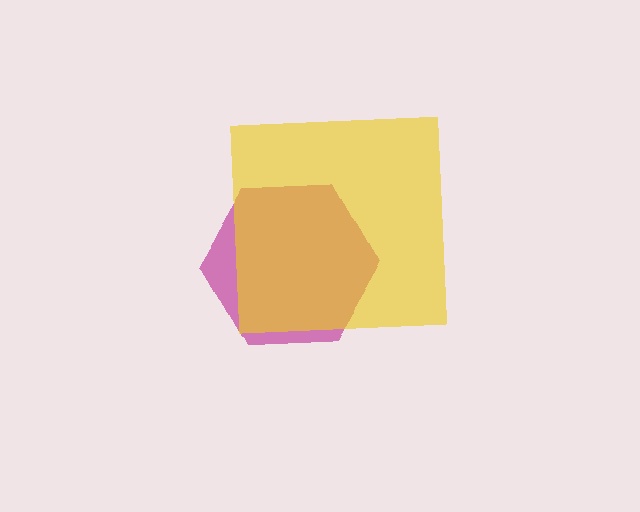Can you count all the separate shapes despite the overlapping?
Yes, there are 2 separate shapes.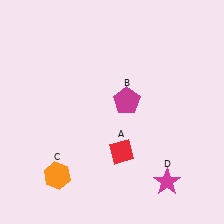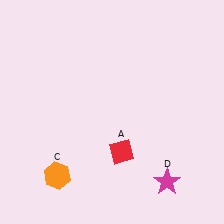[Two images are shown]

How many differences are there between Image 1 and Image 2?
There is 1 difference between the two images.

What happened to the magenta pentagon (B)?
The magenta pentagon (B) was removed in Image 2. It was in the top-right area of Image 1.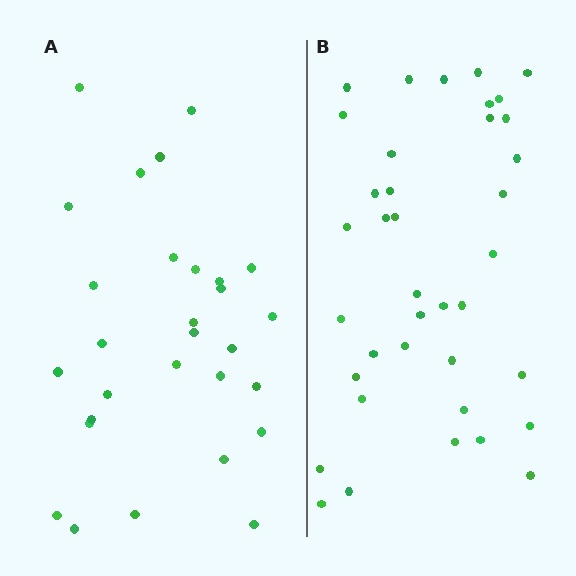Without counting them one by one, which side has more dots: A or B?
Region B (the right region) has more dots.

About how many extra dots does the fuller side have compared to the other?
Region B has roughly 8 or so more dots than region A.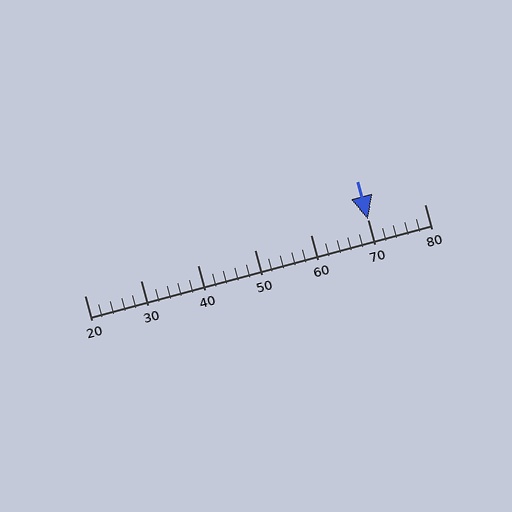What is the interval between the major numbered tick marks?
The major tick marks are spaced 10 units apart.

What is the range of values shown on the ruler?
The ruler shows values from 20 to 80.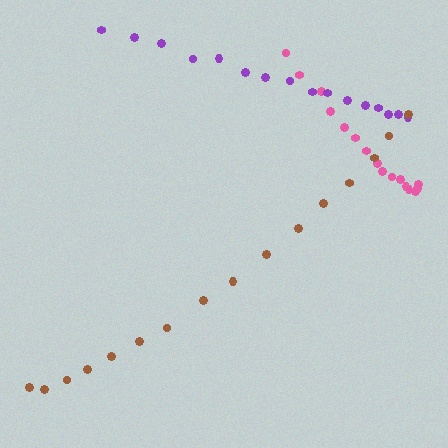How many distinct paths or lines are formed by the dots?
There are 3 distinct paths.